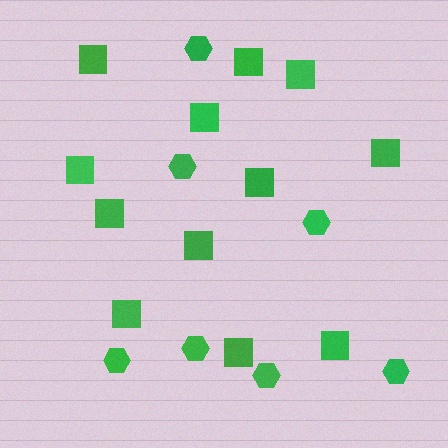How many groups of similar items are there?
There are 2 groups: one group of hexagons (7) and one group of squares (12).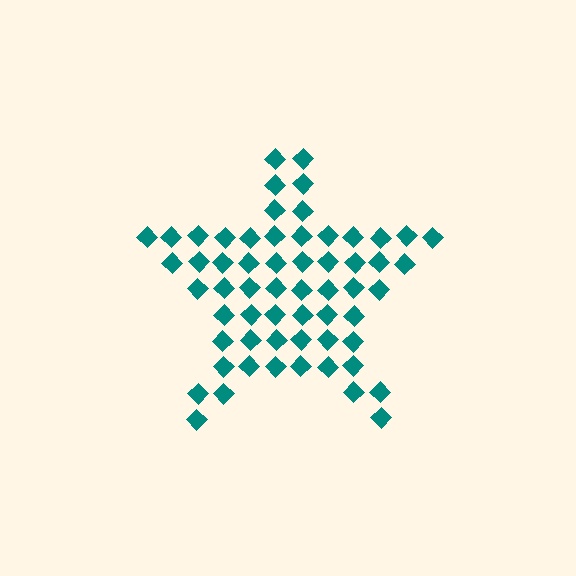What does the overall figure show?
The overall figure shows a star.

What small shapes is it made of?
It is made of small diamonds.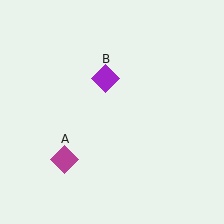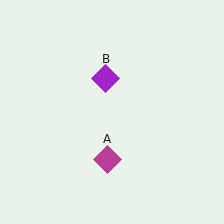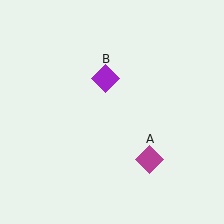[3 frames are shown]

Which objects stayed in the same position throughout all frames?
Purple diamond (object B) remained stationary.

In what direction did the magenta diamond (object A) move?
The magenta diamond (object A) moved right.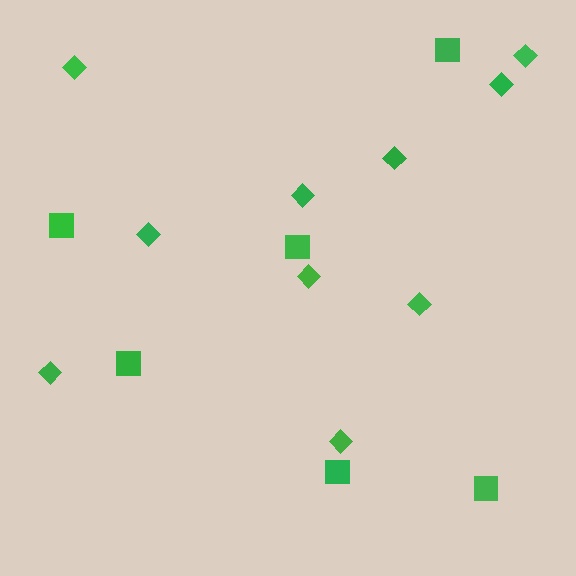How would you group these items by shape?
There are 2 groups: one group of diamonds (10) and one group of squares (6).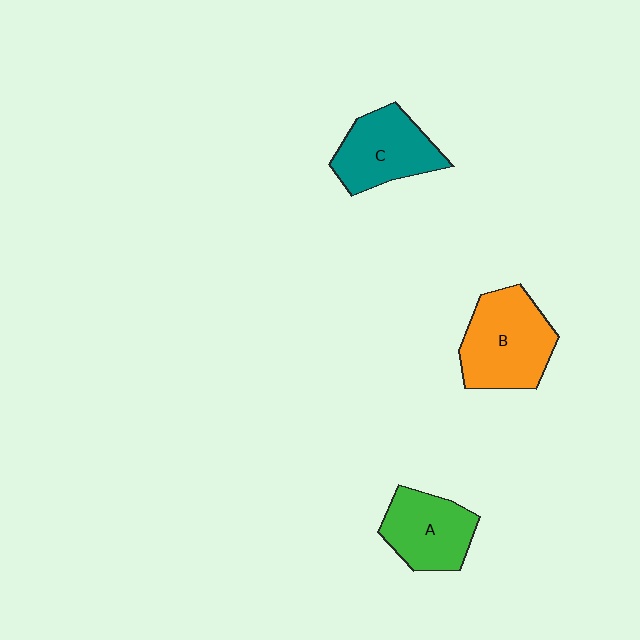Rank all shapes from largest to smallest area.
From largest to smallest: B (orange), C (teal), A (green).